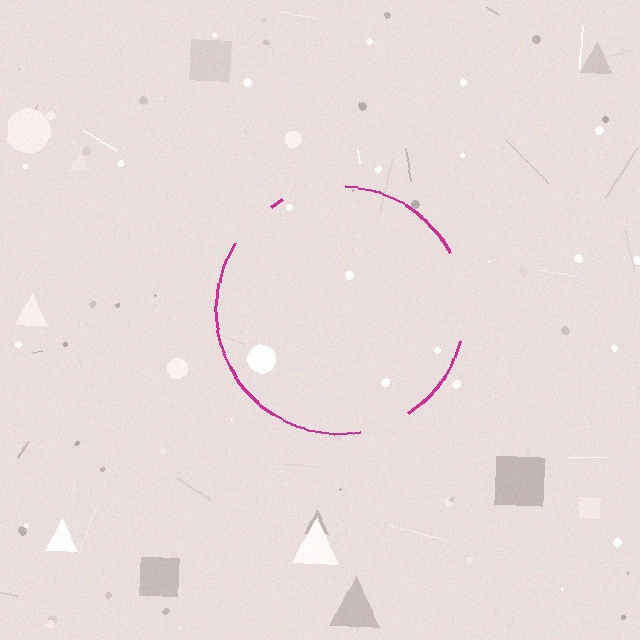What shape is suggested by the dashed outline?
The dashed outline suggests a circle.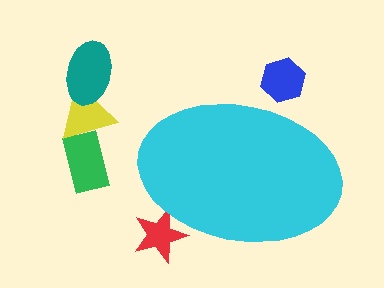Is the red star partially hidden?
Yes, the red star is partially hidden behind the cyan ellipse.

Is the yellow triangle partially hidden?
No, the yellow triangle is fully visible.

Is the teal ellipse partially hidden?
No, the teal ellipse is fully visible.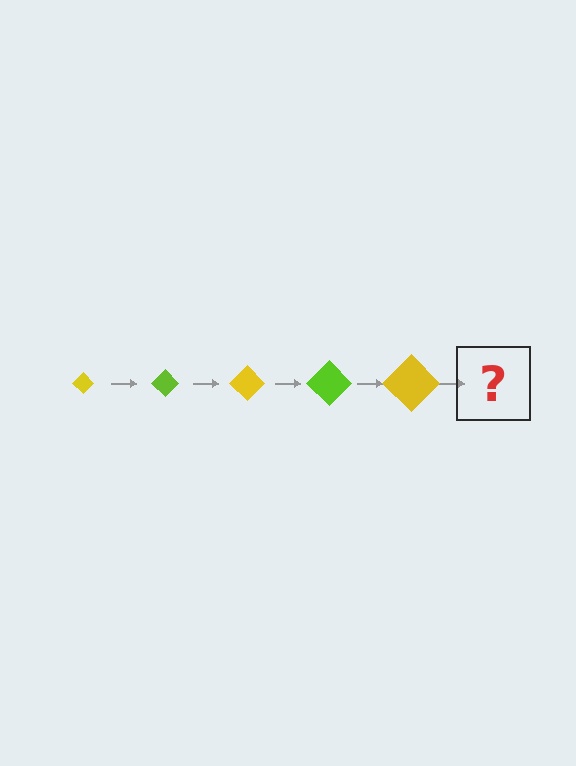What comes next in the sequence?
The next element should be a lime diamond, larger than the previous one.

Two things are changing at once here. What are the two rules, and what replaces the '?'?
The two rules are that the diamond grows larger each step and the color cycles through yellow and lime. The '?' should be a lime diamond, larger than the previous one.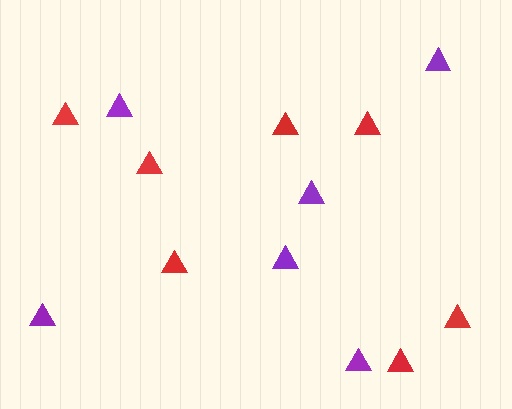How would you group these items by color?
There are 2 groups: one group of purple triangles (6) and one group of red triangles (7).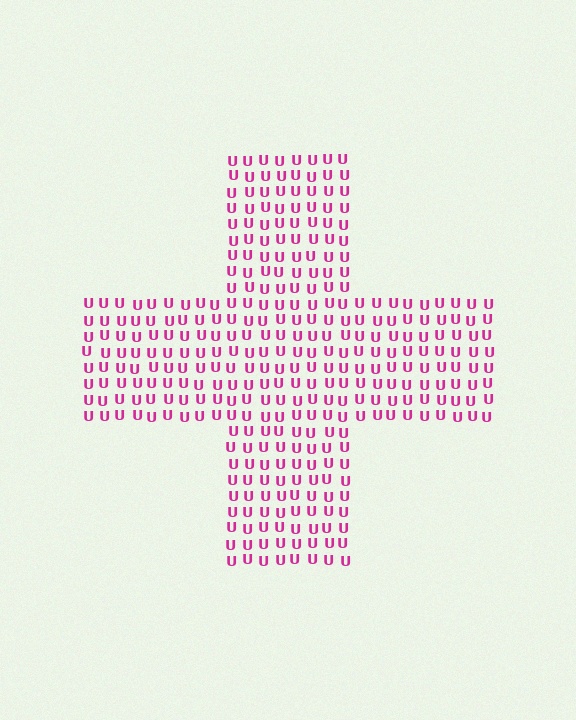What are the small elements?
The small elements are letter U's.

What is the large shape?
The large shape is a cross.